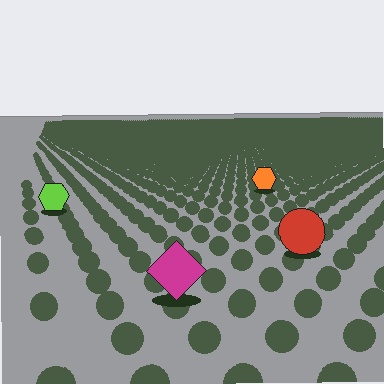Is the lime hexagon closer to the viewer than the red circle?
No. The red circle is closer — you can tell from the texture gradient: the ground texture is coarser near it.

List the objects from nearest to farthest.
From nearest to farthest: the magenta diamond, the red circle, the lime hexagon, the orange hexagon.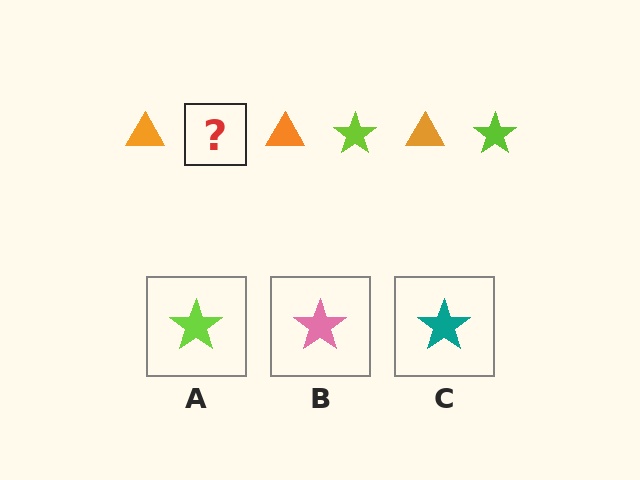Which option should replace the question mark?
Option A.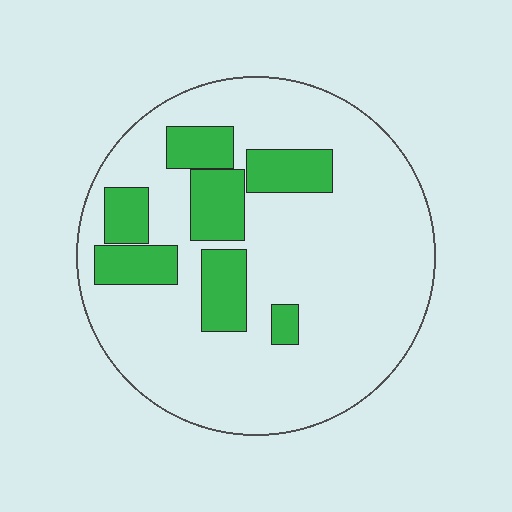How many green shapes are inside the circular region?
7.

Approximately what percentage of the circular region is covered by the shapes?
Approximately 20%.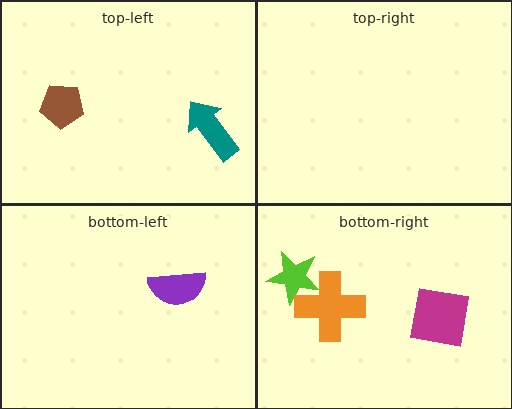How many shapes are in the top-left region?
2.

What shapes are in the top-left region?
The brown pentagon, the teal arrow.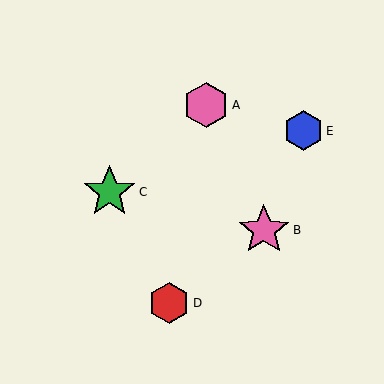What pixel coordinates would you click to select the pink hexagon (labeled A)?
Click at (206, 105) to select the pink hexagon A.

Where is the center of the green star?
The center of the green star is at (110, 192).